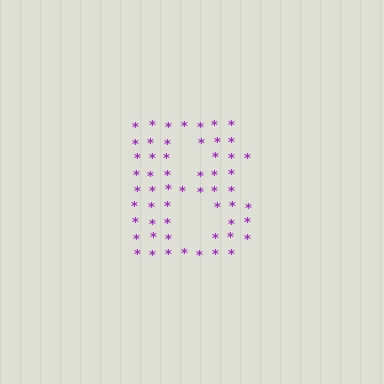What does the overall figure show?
The overall figure shows the letter B.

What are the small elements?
The small elements are asterisks.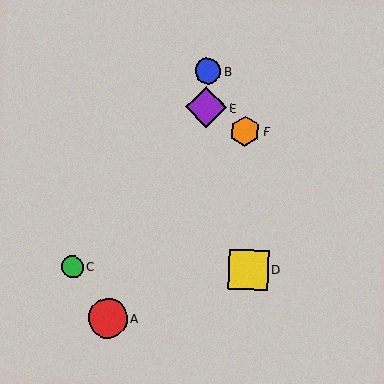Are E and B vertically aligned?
Yes, both are at x≈206.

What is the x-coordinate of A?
Object A is at x≈108.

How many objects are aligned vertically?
2 objects (B, E) are aligned vertically.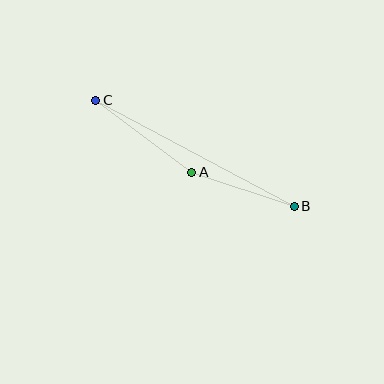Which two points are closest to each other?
Points A and B are closest to each other.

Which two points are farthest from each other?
Points B and C are farthest from each other.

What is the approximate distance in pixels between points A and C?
The distance between A and C is approximately 120 pixels.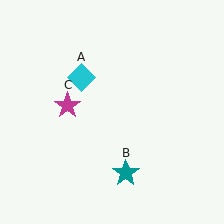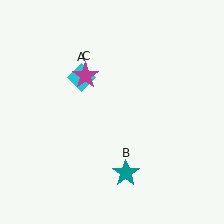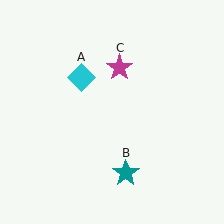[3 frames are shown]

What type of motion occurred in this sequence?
The magenta star (object C) rotated clockwise around the center of the scene.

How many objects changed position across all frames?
1 object changed position: magenta star (object C).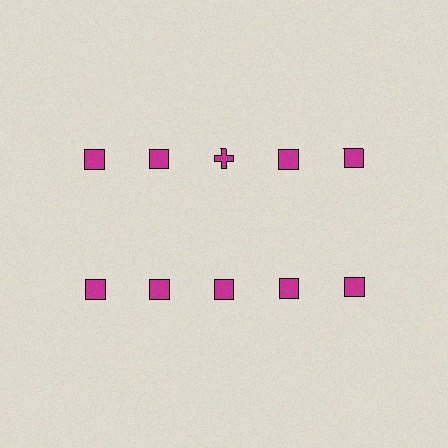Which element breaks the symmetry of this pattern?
The magenta cross in the top row, center column breaks the symmetry. All other shapes are magenta squares.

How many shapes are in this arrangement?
There are 10 shapes arranged in a grid pattern.